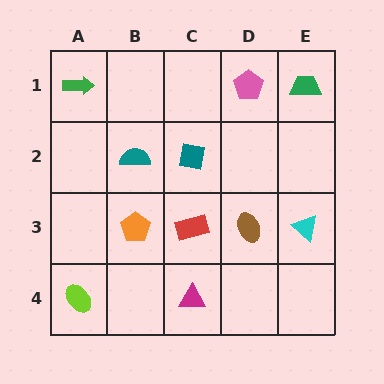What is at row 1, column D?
A pink pentagon.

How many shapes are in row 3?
4 shapes.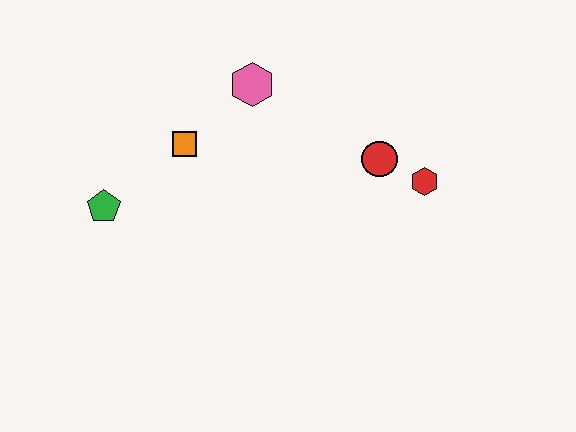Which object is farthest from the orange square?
The red hexagon is farthest from the orange square.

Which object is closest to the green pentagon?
The orange square is closest to the green pentagon.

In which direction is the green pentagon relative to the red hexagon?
The green pentagon is to the left of the red hexagon.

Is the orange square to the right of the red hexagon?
No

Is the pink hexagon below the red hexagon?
No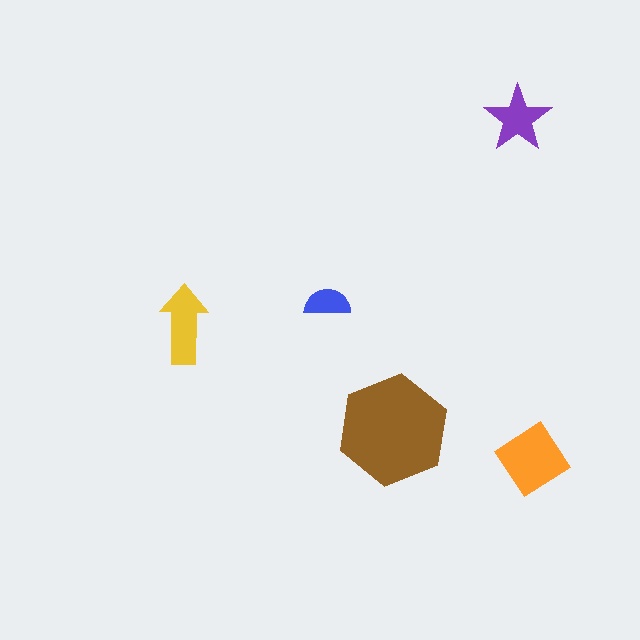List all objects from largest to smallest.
The brown hexagon, the orange diamond, the yellow arrow, the purple star, the blue semicircle.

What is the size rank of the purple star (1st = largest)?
4th.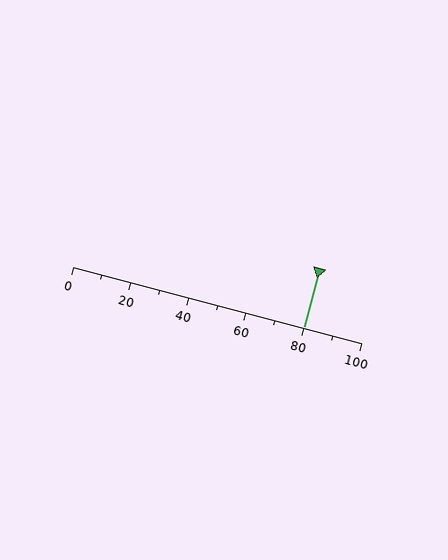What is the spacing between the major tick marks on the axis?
The major ticks are spaced 20 apart.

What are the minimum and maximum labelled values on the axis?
The axis runs from 0 to 100.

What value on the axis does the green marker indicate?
The marker indicates approximately 80.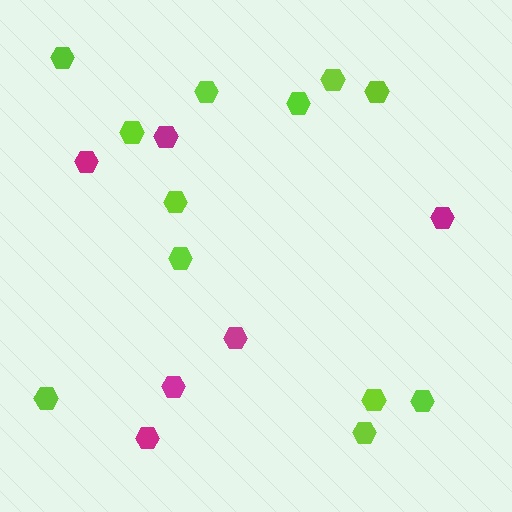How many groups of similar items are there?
There are 2 groups: one group of lime hexagons (12) and one group of magenta hexagons (6).